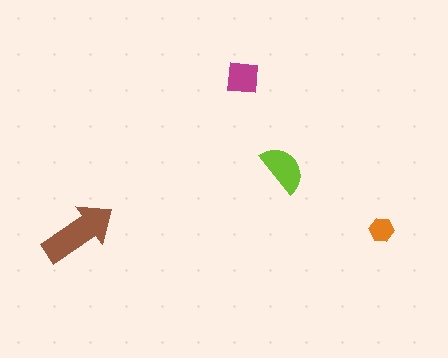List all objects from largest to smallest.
The brown arrow, the lime semicircle, the magenta square, the orange hexagon.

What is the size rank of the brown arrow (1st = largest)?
1st.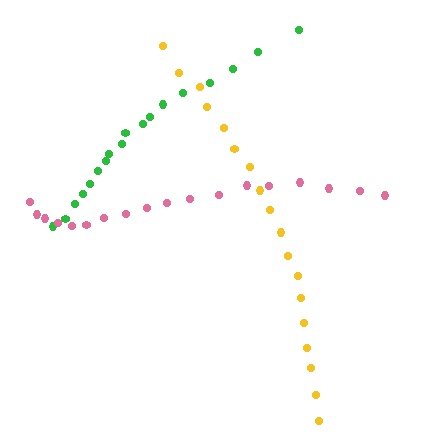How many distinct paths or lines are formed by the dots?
There are 3 distinct paths.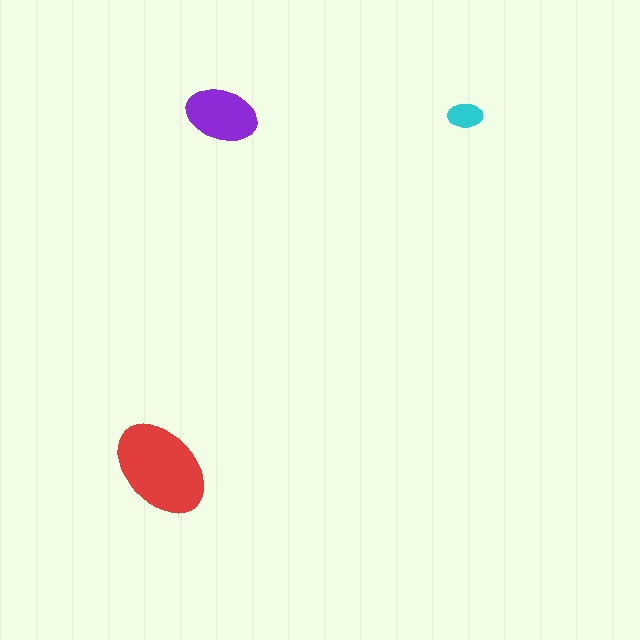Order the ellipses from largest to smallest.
the red one, the purple one, the cyan one.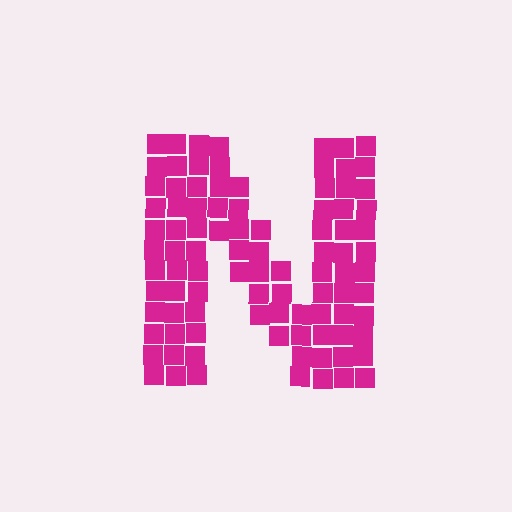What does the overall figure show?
The overall figure shows the letter N.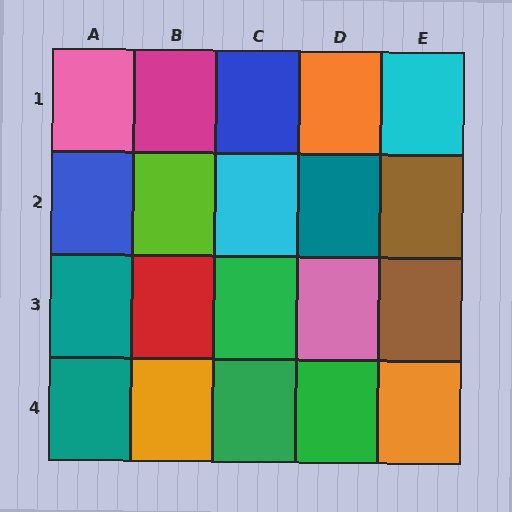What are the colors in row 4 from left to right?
Teal, orange, green, green, orange.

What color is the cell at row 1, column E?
Cyan.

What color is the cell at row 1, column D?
Orange.